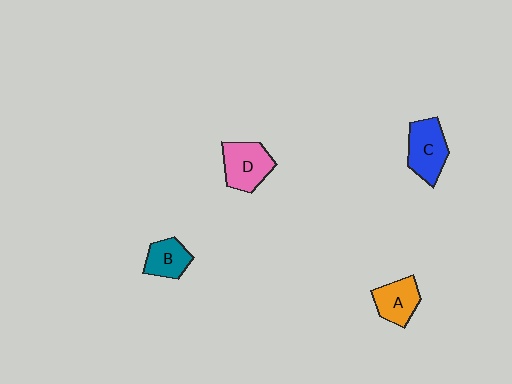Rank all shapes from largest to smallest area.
From largest to smallest: C (blue), D (pink), A (orange), B (teal).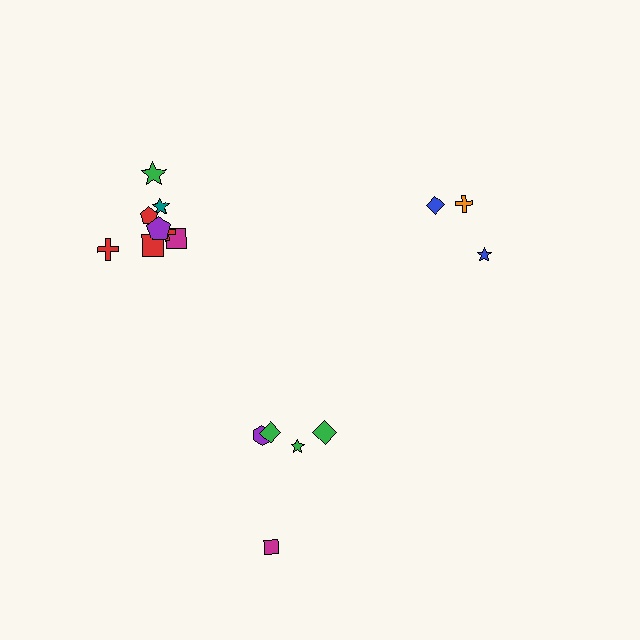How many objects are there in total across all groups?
There are 16 objects.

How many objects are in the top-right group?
There are 3 objects.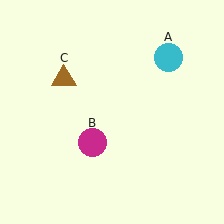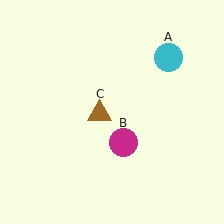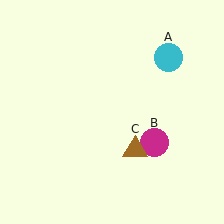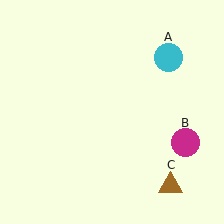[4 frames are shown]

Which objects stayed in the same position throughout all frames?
Cyan circle (object A) remained stationary.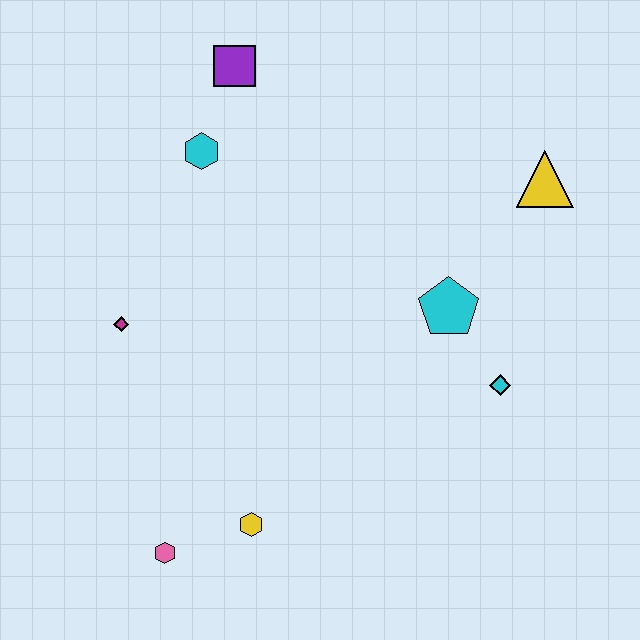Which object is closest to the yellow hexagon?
The pink hexagon is closest to the yellow hexagon.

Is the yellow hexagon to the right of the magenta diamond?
Yes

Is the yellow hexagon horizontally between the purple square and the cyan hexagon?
No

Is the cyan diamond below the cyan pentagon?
Yes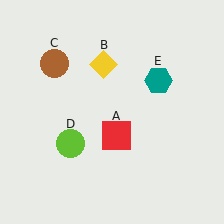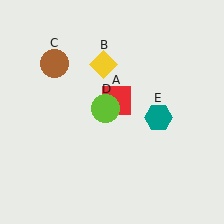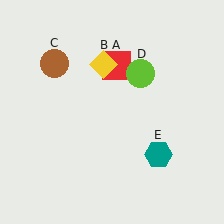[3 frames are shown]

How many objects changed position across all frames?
3 objects changed position: red square (object A), lime circle (object D), teal hexagon (object E).